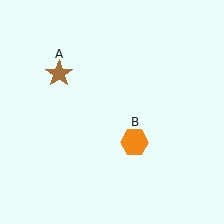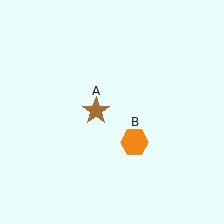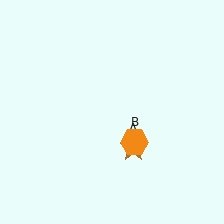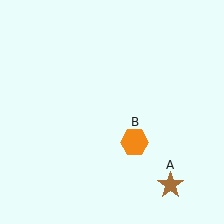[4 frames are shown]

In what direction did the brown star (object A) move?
The brown star (object A) moved down and to the right.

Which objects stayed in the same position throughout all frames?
Orange hexagon (object B) remained stationary.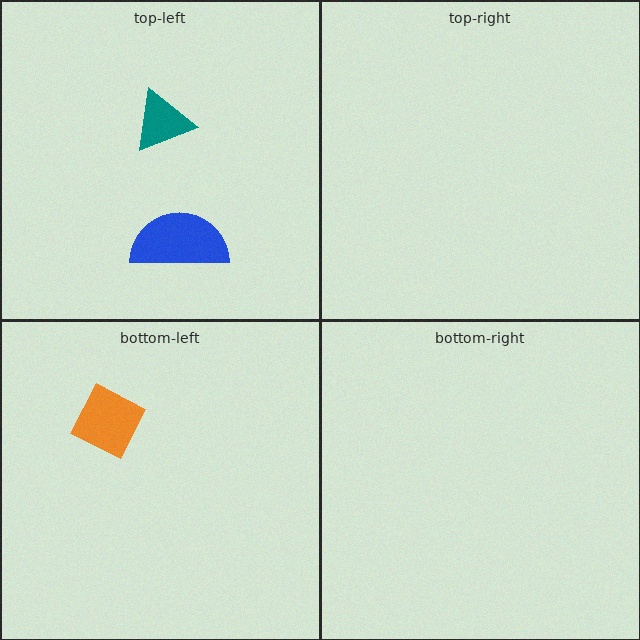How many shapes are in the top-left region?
2.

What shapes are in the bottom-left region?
The orange diamond.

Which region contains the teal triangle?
The top-left region.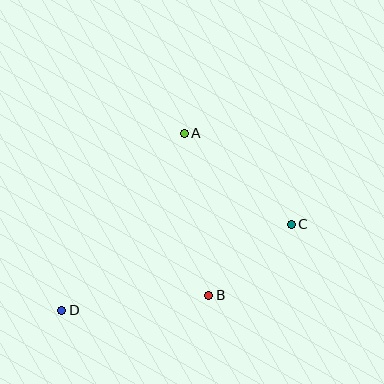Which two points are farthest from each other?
Points C and D are farthest from each other.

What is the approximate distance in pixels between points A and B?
The distance between A and B is approximately 164 pixels.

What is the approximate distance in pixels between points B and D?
The distance between B and D is approximately 148 pixels.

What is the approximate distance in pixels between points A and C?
The distance between A and C is approximately 141 pixels.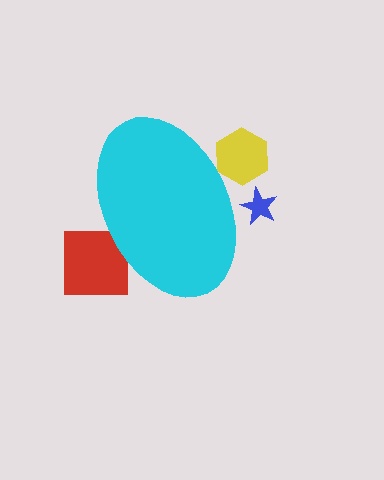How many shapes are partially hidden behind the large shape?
4 shapes are partially hidden.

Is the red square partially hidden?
Yes, the red square is partially hidden behind the cyan ellipse.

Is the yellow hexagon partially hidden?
Yes, the yellow hexagon is partially hidden behind the cyan ellipse.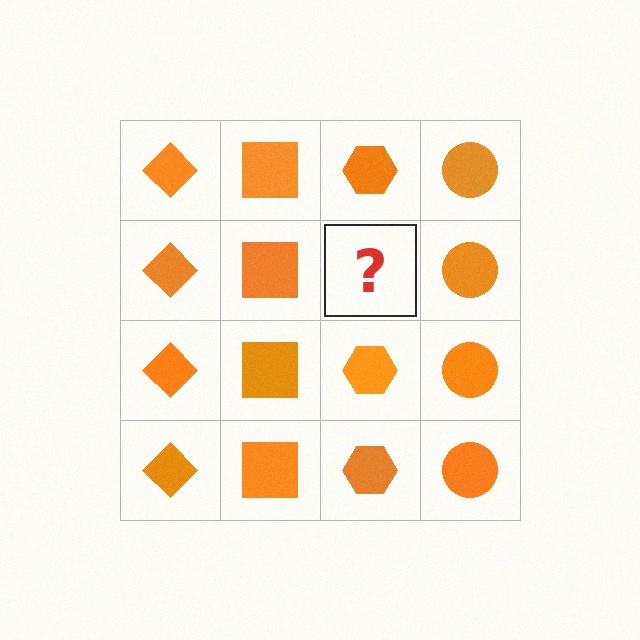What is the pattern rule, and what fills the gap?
The rule is that each column has a consistent shape. The gap should be filled with an orange hexagon.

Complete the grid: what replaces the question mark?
The question mark should be replaced with an orange hexagon.